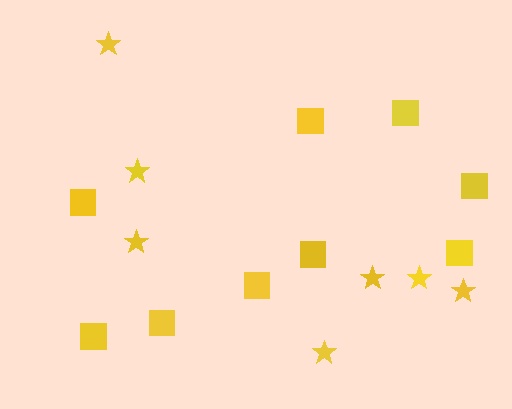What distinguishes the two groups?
There are 2 groups: one group of stars (7) and one group of squares (9).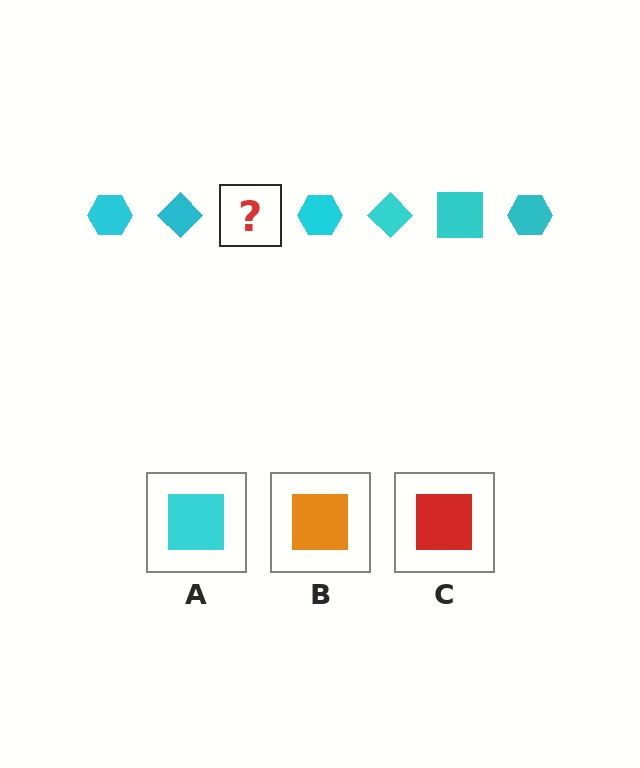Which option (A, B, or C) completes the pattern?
A.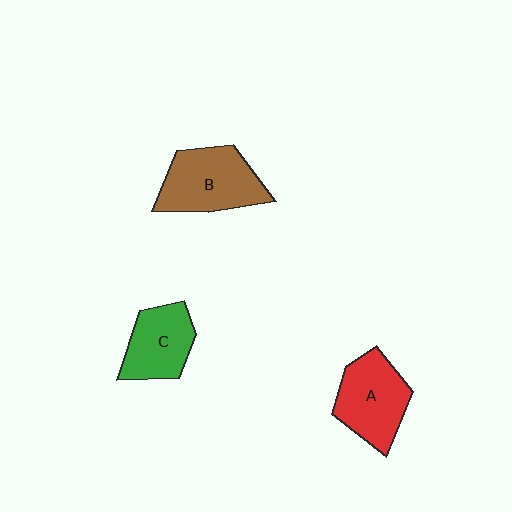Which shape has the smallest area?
Shape C (green).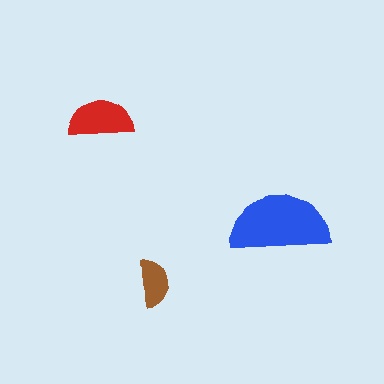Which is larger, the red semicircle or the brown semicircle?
The red one.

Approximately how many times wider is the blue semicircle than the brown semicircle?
About 2 times wider.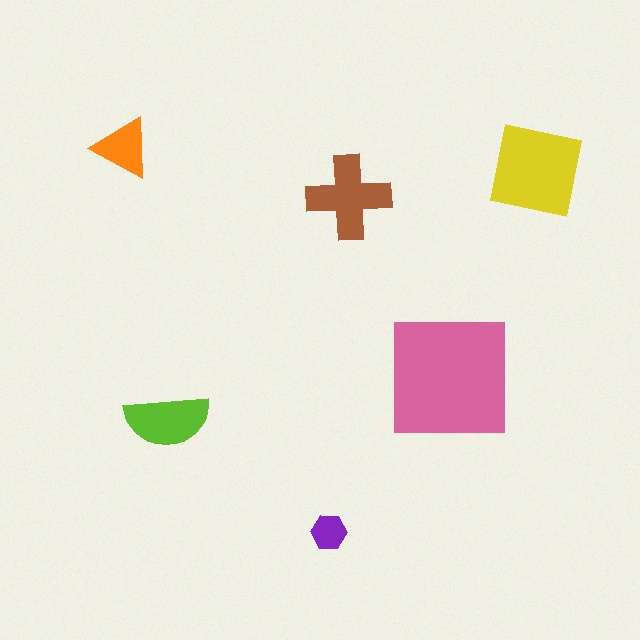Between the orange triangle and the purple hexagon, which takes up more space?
The orange triangle.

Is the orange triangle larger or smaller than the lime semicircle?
Smaller.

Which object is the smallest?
The purple hexagon.